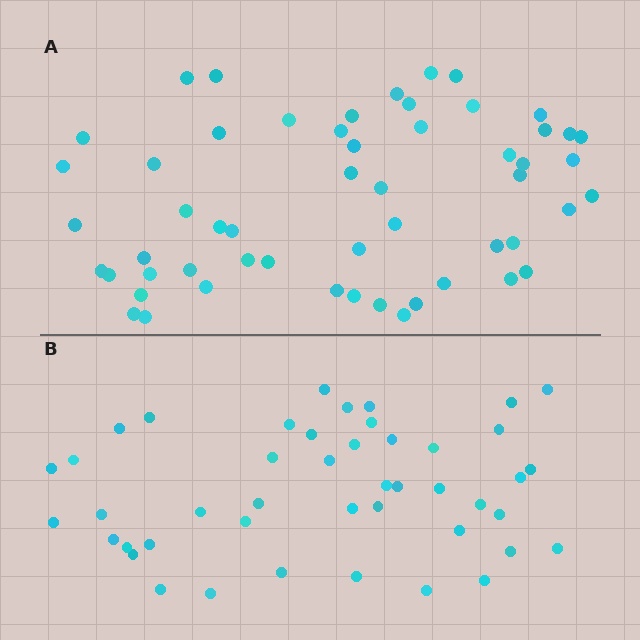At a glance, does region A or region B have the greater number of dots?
Region A (the top region) has more dots.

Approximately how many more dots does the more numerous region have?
Region A has roughly 10 or so more dots than region B.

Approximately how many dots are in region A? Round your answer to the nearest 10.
About 60 dots. (The exact count is 55, which rounds to 60.)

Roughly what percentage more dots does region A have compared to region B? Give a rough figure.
About 20% more.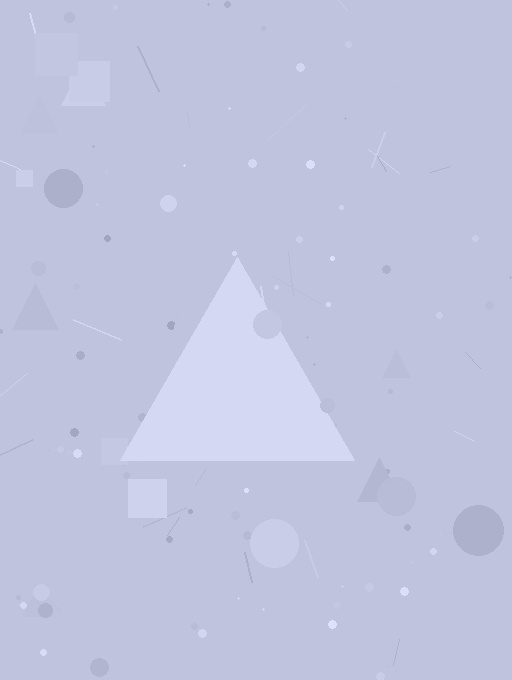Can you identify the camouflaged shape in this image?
The camouflaged shape is a triangle.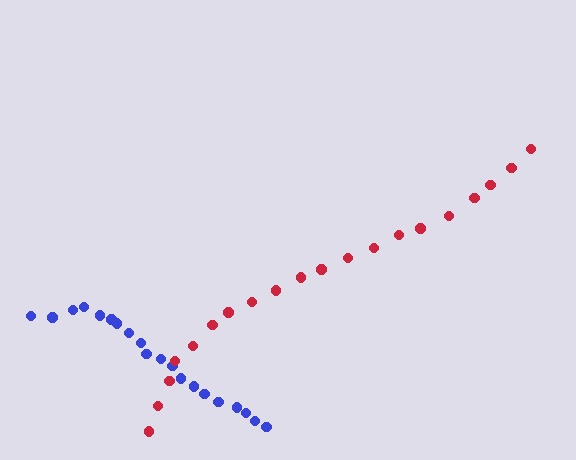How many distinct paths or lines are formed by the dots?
There are 2 distinct paths.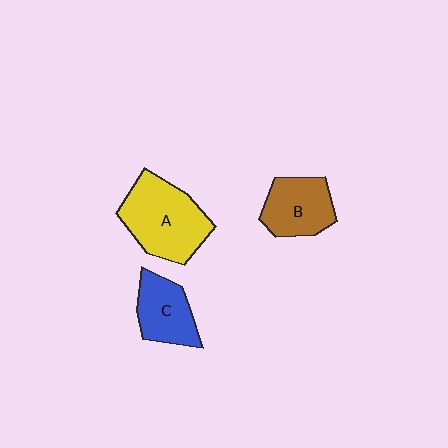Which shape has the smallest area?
Shape C (blue).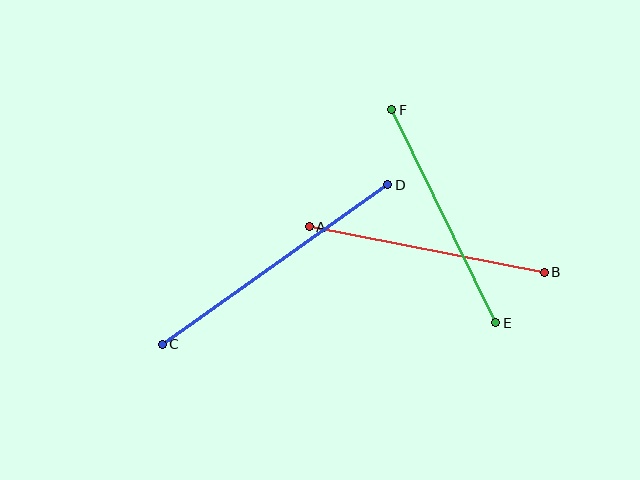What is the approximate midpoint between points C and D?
The midpoint is at approximately (275, 265) pixels.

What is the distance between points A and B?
The distance is approximately 240 pixels.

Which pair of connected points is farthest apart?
Points C and D are farthest apart.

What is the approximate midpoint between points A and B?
The midpoint is at approximately (427, 249) pixels.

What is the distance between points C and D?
The distance is approximately 276 pixels.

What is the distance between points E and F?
The distance is approximately 237 pixels.